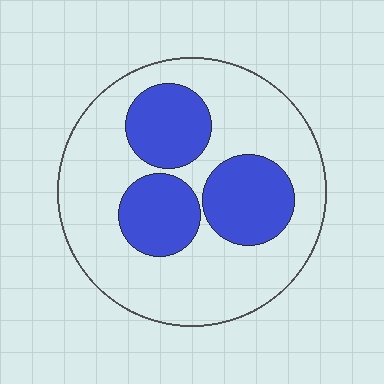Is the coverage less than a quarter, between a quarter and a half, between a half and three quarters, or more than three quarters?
Between a quarter and a half.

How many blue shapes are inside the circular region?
3.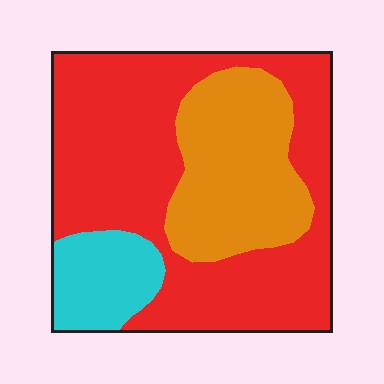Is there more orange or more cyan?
Orange.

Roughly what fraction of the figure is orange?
Orange covers about 25% of the figure.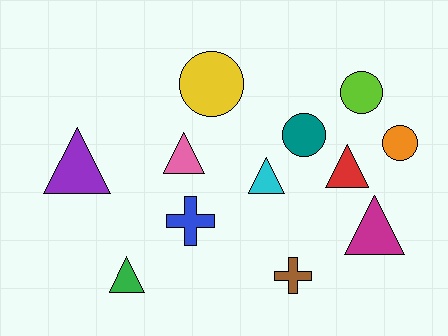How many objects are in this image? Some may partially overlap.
There are 12 objects.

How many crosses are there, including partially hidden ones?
There are 2 crosses.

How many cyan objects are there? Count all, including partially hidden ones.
There is 1 cyan object.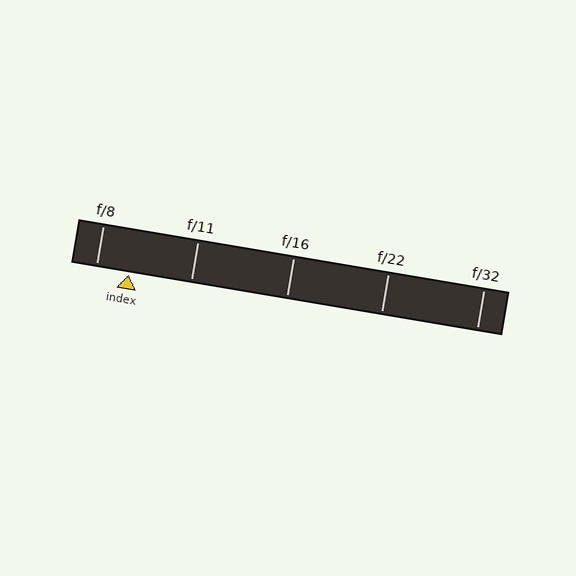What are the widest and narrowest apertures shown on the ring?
The widest aperture shown is f/8 and the narrowest is f/32.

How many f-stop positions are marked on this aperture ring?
There are 5 f-stop positions marked.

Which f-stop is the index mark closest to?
The index mark is closest to f/8.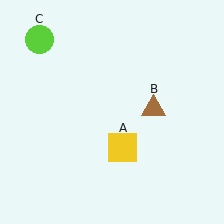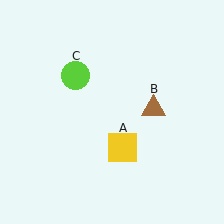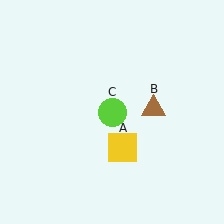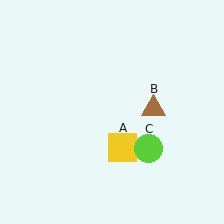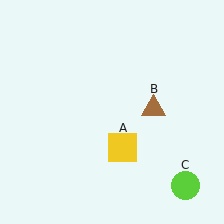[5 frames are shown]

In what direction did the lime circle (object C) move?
The lime circle (object C) moved down and to the right.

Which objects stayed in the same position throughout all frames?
Yellow square (object A) and brown triangle (object B) remained stationary.